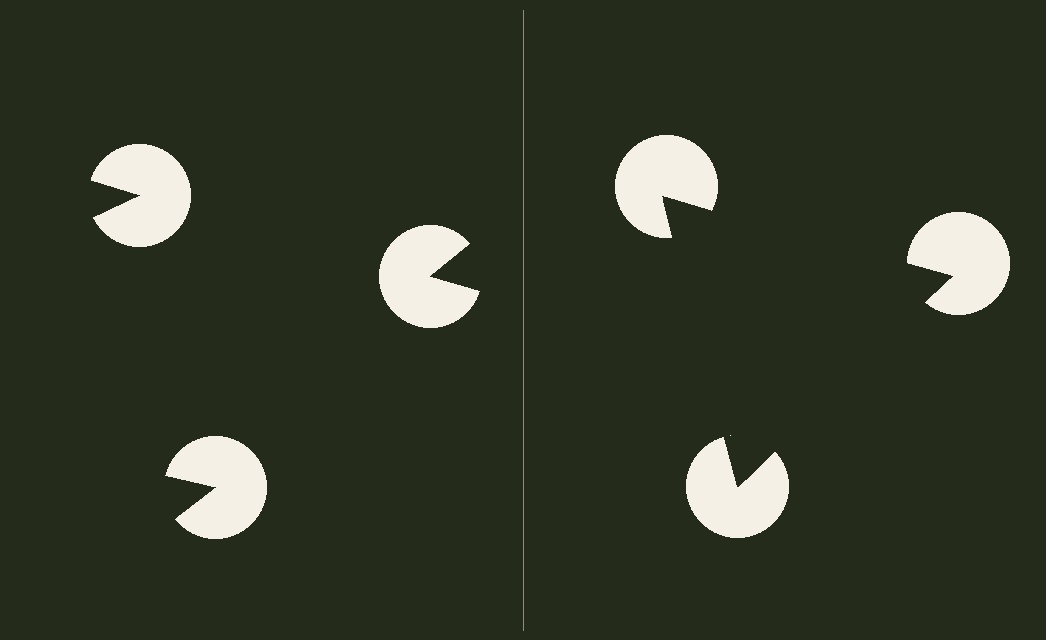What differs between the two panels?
The pac-man discs are positioned identically on both sides; only the wedge orientations differ. On the right they align to a triangle; on the left they are misaligned.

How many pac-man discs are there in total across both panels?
6 — 3 on each side.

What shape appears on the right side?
An illusory triangle.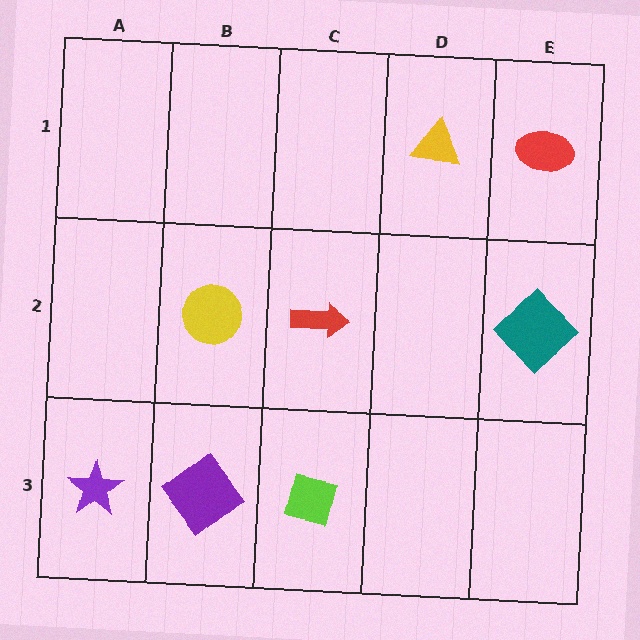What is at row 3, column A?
A purple star.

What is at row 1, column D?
A yellow triangle.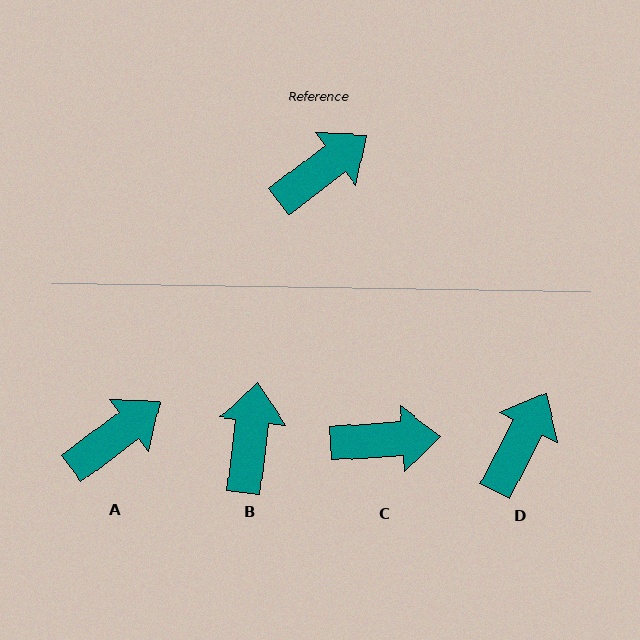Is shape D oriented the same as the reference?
No, it is off by about 25 degrees.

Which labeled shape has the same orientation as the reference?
A.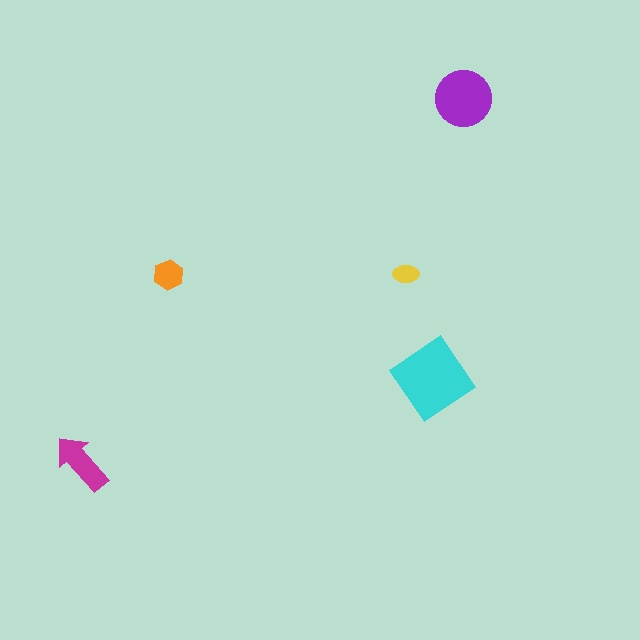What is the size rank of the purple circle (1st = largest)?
2nd.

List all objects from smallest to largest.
The yellow ellipse, the orange hexagon, the magenta arrow, the purple circle, the cyan diamond.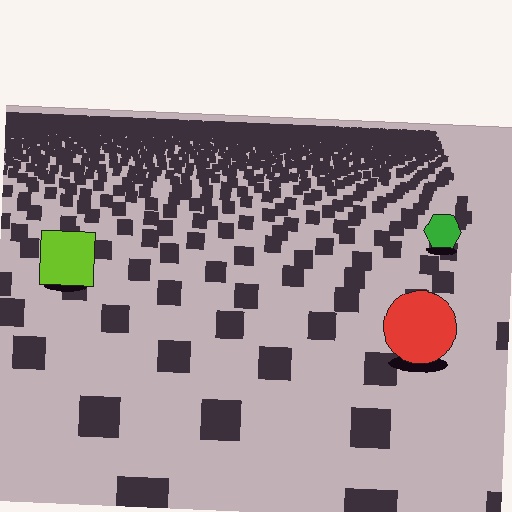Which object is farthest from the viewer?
The green hexagon is farthest from the viewer. It appears smaller and the ground texture around it is denser.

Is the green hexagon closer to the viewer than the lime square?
No. The lime square is closer — you can tell from the texture gradient: the ground texture is coarser near it.